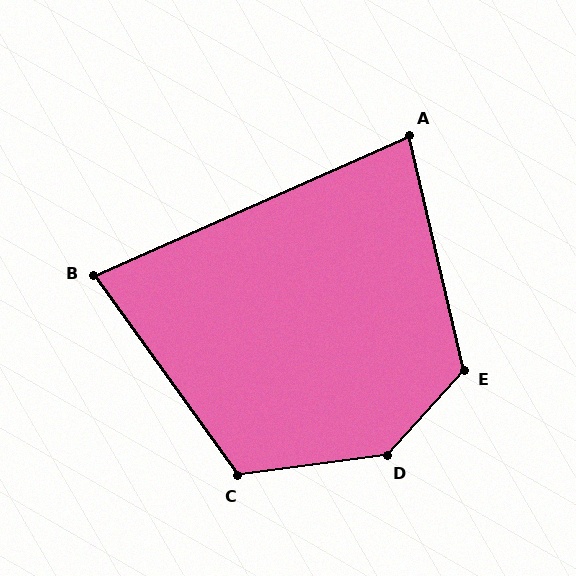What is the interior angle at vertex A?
Approximately 79 degrees (acute).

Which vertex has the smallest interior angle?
B, at approximately 78 degrees.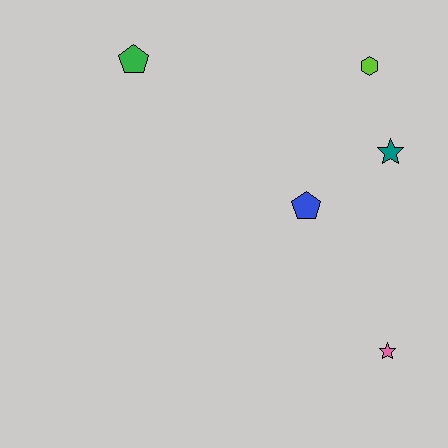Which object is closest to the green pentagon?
The blue pentagon is closest to the green pentagon.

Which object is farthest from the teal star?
The green pentagon is farthest from the teal star.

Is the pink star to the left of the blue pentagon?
No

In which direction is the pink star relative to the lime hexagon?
The pink star is below the lime hexagon.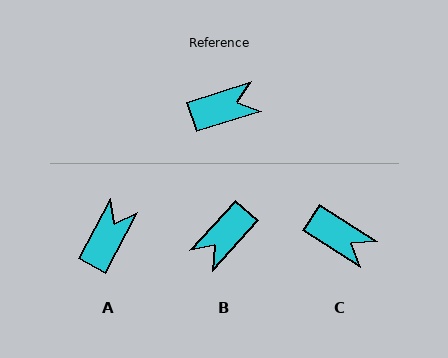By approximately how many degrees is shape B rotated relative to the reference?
Approximately 150 degrees clockwise.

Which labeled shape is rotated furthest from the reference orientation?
B, about 150 degrees away.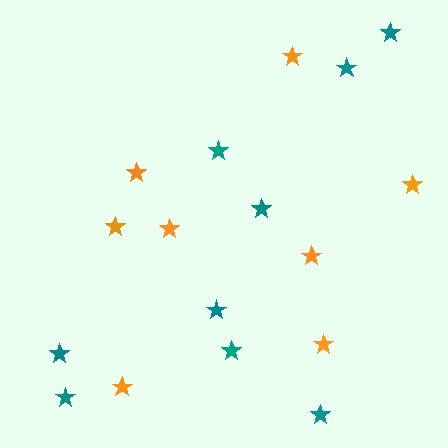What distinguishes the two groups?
There are 2 groups: one group of teal stars (9) and one group of orange stars (8).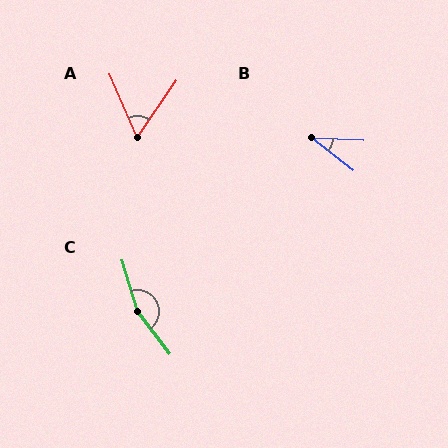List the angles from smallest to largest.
B (36°), A (58°), C (159°).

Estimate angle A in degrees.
Approximately 58 degrees.